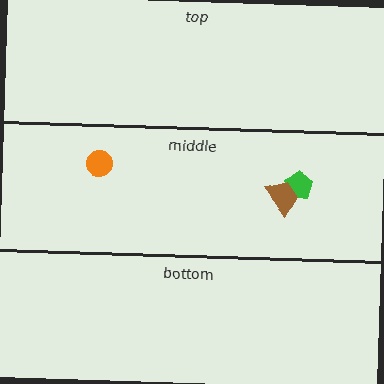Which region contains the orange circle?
The middle region.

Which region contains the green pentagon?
The middle region.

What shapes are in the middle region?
The orange circle, the green pentagon, the brown trapezoid.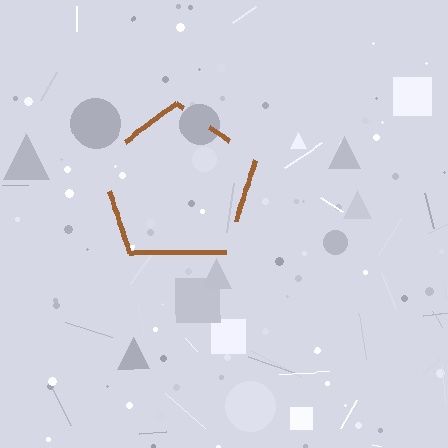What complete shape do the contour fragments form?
The contour fragments form a pentagon.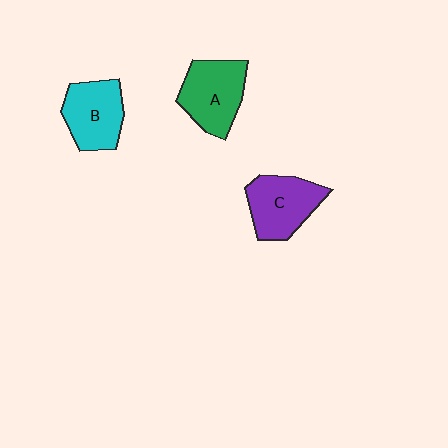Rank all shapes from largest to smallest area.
From largest to smallest: A (green), C (purple), B (cyan).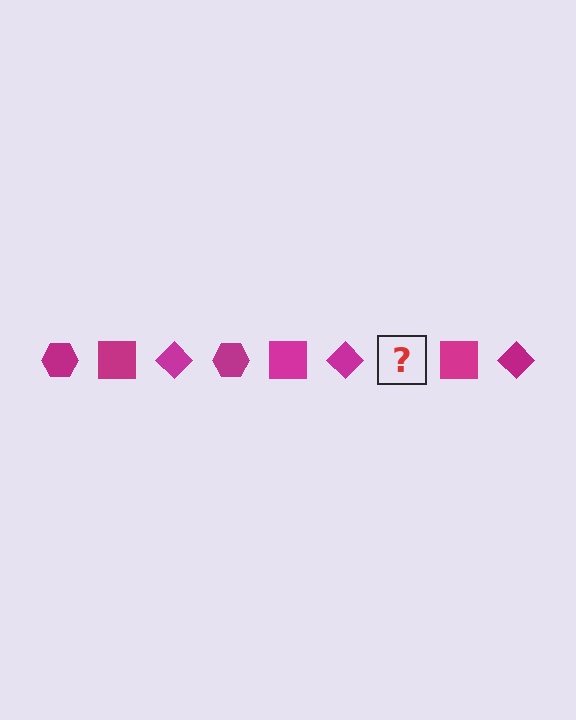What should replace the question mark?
The question mark should be replaced with a magenta hexagon.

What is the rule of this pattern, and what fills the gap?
The rule is that the pattern cycles through hexagon, square, diamond shapes in magenta. The gap should be filled with a magenta hexagon.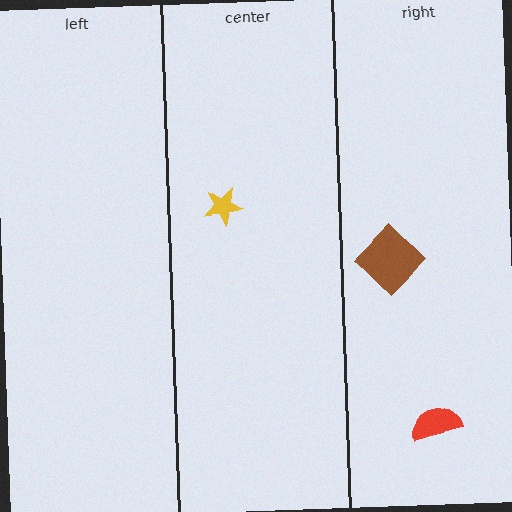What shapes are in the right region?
The brown diamond, the red semicircle.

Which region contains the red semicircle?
The right region.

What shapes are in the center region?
The yellow star.